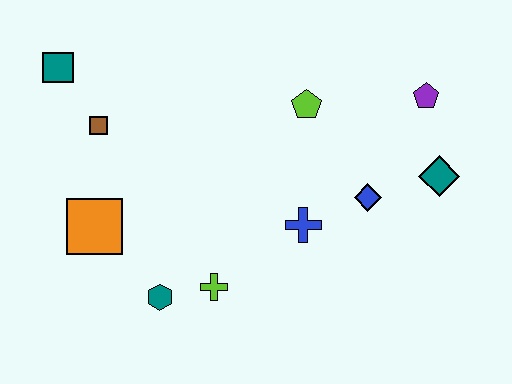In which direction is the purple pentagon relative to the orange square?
The purple pentagon is to the right of the orange square.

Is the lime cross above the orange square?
No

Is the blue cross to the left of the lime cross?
No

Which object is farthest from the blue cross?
The teal square is farthest from the blue cross.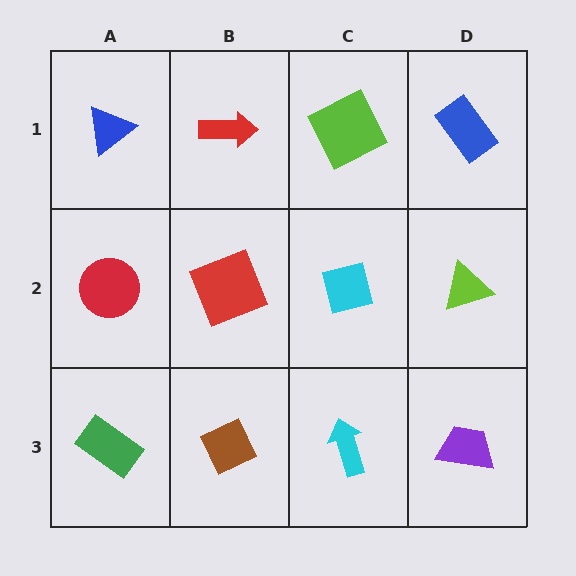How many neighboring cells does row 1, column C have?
3.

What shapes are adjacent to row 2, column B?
A red arrow (row 1, column B), a brown diamond (row 3, column B), a red circle (row 2, column A), a cyan square (row 2, column C).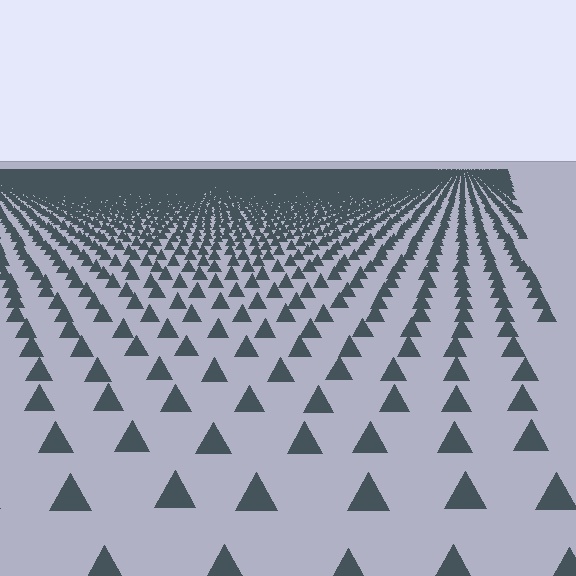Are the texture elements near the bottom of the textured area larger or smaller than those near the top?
Larger. Near the bottom, elements are closer to the viewer and appear at a bigger on-screen size.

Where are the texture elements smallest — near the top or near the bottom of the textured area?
Near the top.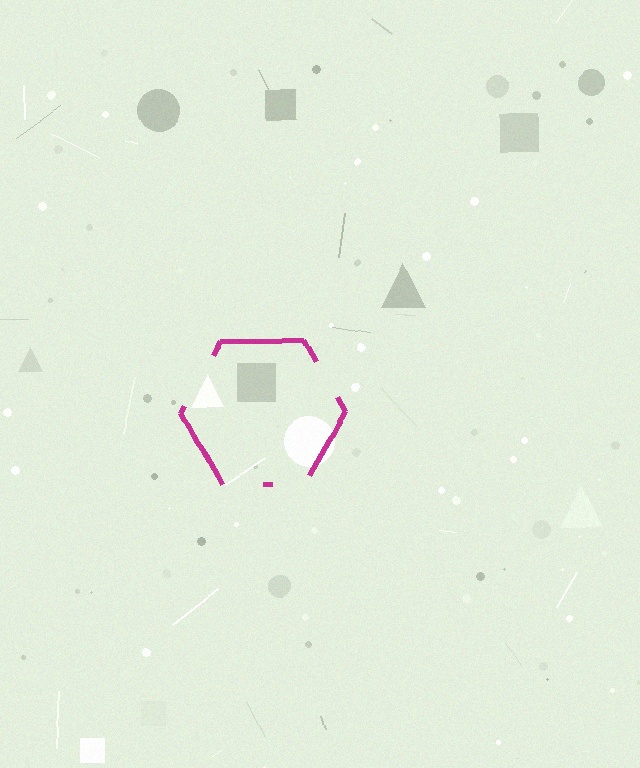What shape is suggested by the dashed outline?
The dashed outline suggests a hexagon.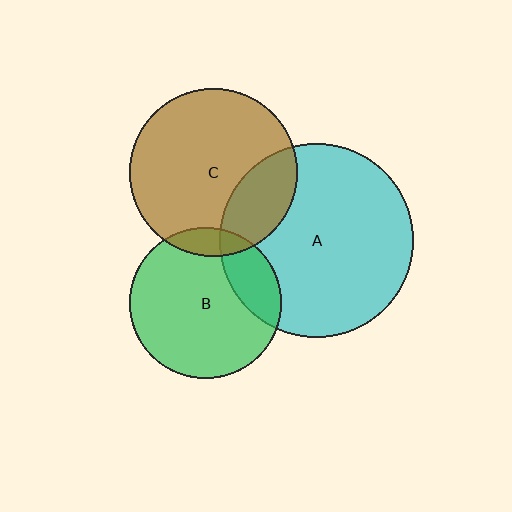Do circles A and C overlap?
Yes.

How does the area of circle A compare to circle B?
Approximately 1.6 times.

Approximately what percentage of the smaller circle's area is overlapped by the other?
Approximately 25%.